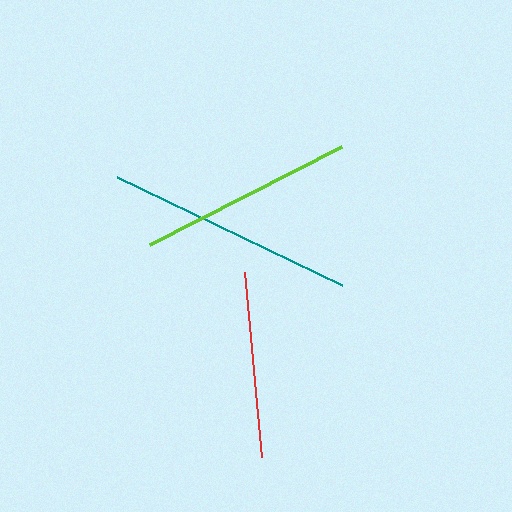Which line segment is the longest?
The teal line is the longest at approximately 249 pixels.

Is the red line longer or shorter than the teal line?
The teal line is longer than the red line.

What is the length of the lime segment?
The lime segment is approximately 215 pixels long.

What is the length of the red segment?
The red segment is approximately 186 pixels long.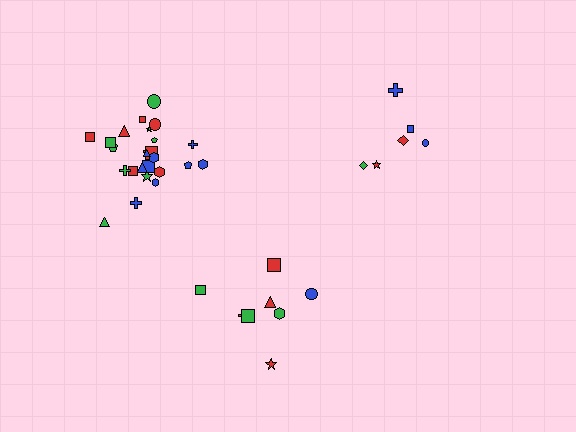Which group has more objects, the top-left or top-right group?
The top-left group.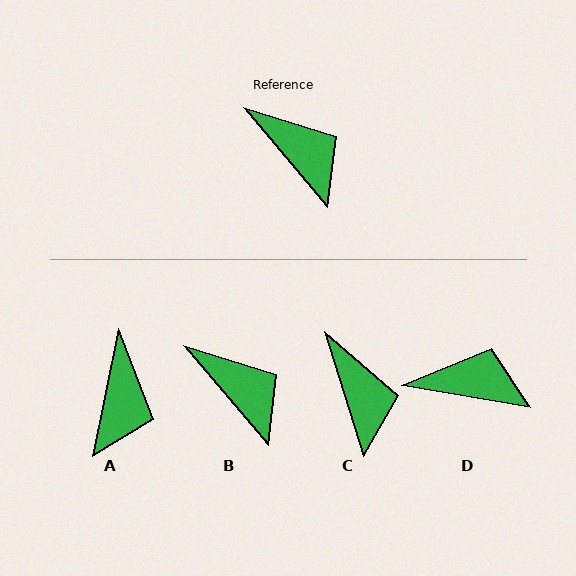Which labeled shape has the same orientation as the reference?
B.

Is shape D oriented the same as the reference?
No, it is off by about 40 degrees.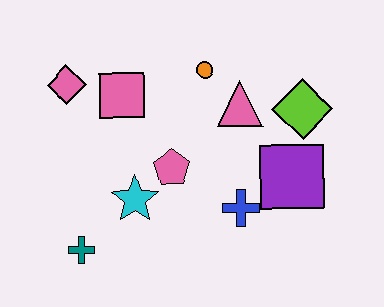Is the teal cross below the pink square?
Yes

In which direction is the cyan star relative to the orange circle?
The cyan star is below the orange circle.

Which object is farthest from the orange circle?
The teal cross is farthest from the orange circle.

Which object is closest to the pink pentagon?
The cyan star is closest to the pink pentagon.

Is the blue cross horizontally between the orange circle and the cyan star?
No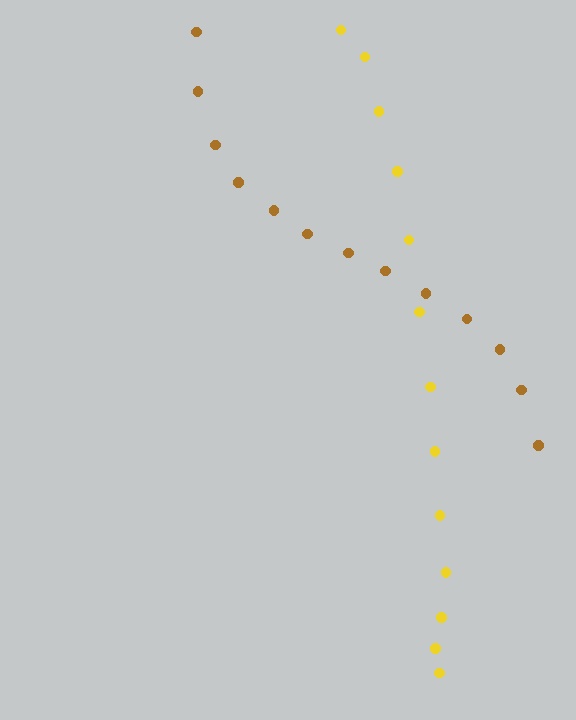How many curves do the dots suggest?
There are 2 distinct paths.